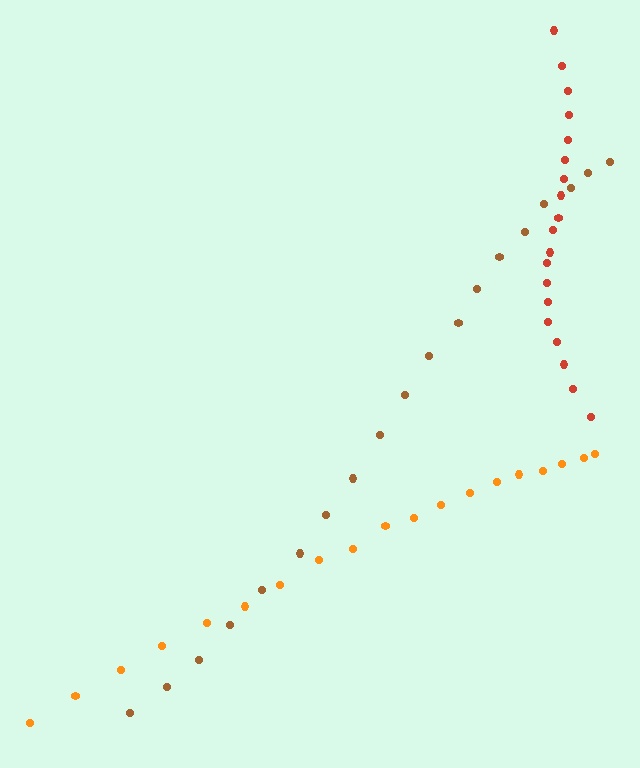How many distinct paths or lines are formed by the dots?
There are 3 distinct paths.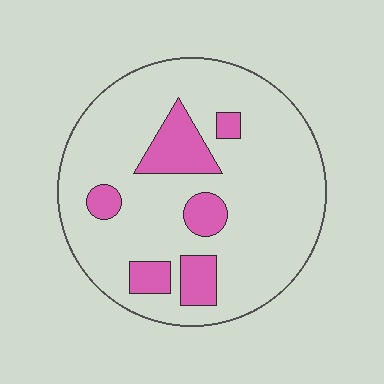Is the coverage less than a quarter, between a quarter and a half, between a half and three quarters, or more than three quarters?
Less than a quarter.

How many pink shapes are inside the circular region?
6.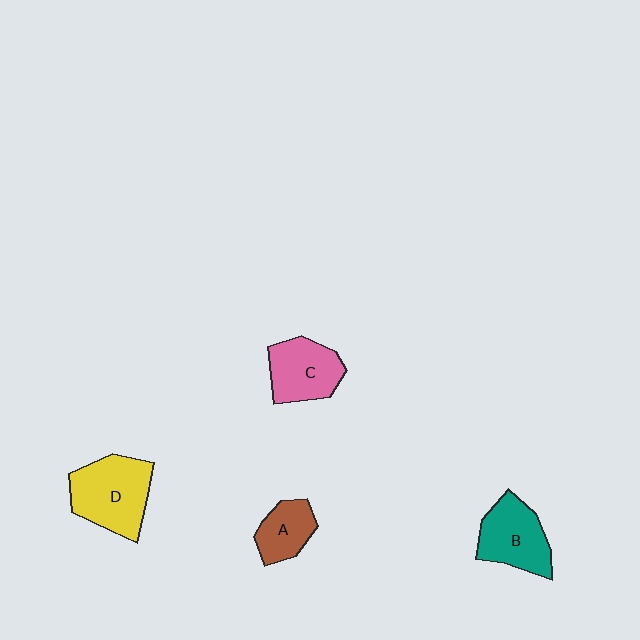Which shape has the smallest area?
Shape A (brown).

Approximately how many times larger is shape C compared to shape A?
Approximately 1.4 times.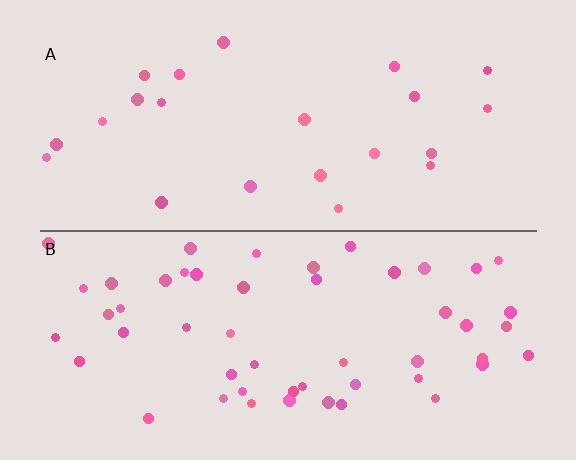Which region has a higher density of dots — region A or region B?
B (the bottom).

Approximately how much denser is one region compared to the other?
Approximately 2.3× — region B over region A.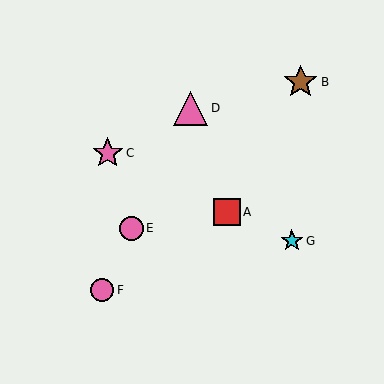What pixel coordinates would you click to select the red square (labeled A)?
Click at (227, 212) to select the red square A.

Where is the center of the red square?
The center of the red square is at (227, 212).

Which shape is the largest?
The pink triangle (labeled D) is the largest.